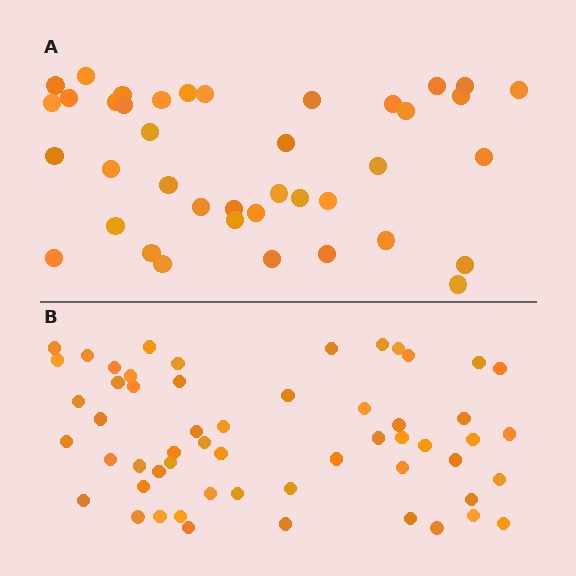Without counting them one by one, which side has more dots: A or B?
Region B (the bottom region) has more dots.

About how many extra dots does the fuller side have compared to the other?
Region B has approximately 15 more dots than region A.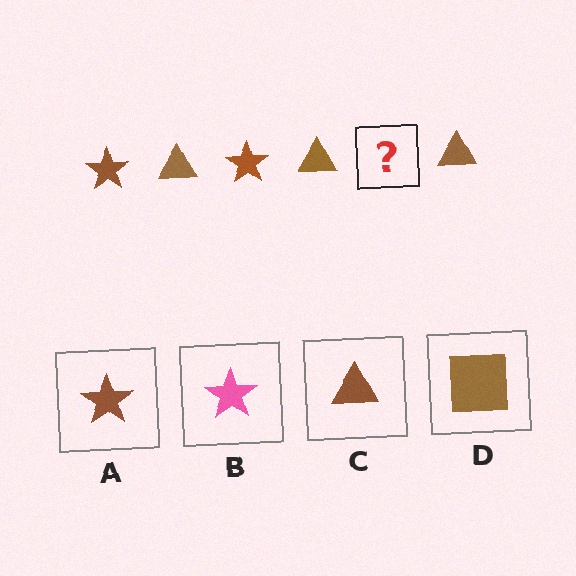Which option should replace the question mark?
Option A.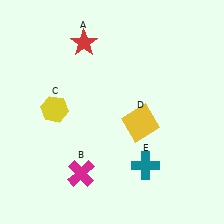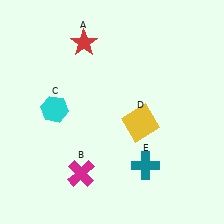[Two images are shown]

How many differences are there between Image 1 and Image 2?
There is 1 difference between the two images.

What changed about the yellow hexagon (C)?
In Image 1, C is yellow. In Image 2, it changed to cyan.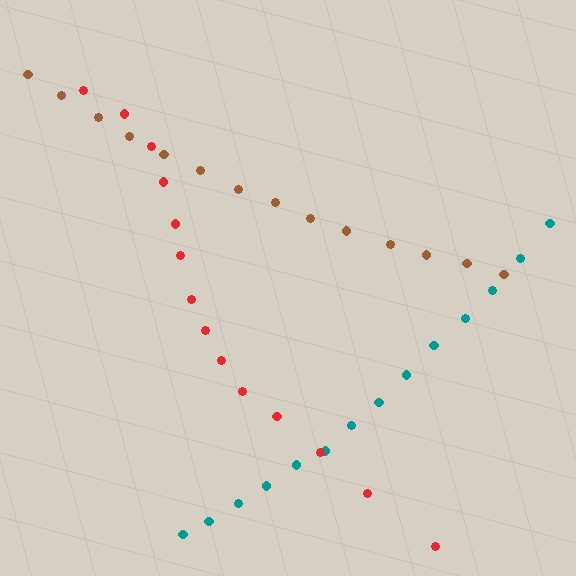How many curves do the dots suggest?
There are 3 distinct paths.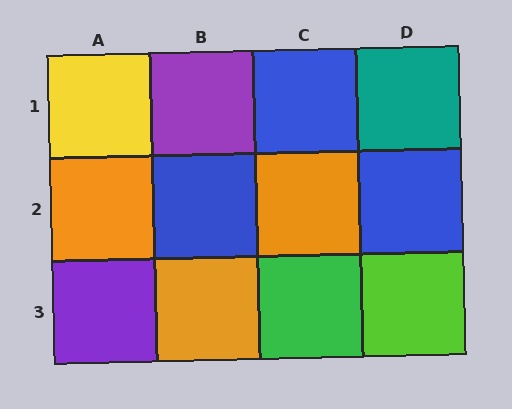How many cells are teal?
1 cell is teal.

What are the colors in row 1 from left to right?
Yellow, purple, blue, teal.